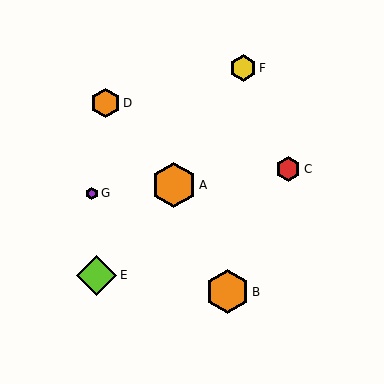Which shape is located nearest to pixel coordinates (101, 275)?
The lime diamond (labeled E) at (97, 275) is nearest to that location.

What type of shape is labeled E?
Shape E is a lime diamond.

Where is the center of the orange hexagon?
The center of the orange hexagon is at (227, 292).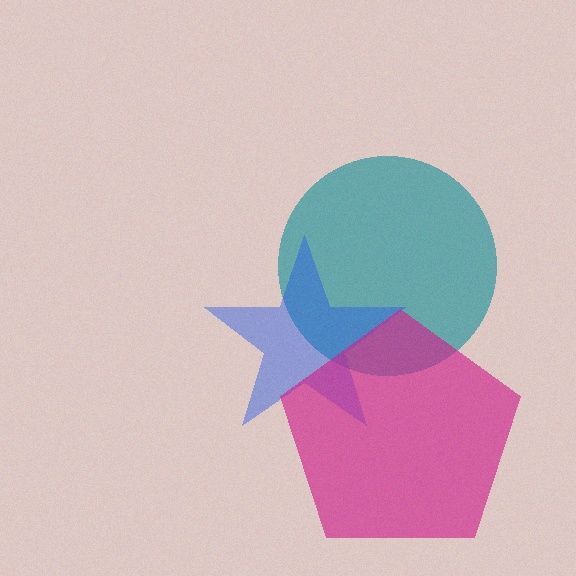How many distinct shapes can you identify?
There are 3 distinct shapes: a teal circle, a blue star, a magenta pentagon.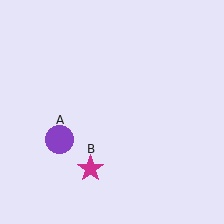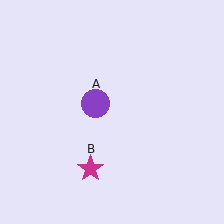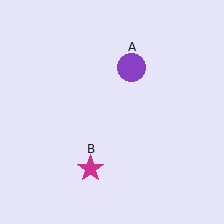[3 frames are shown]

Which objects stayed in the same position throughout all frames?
Magenta star (object B) remained stationary.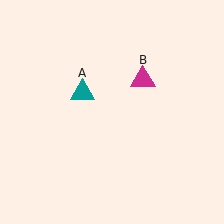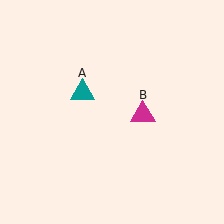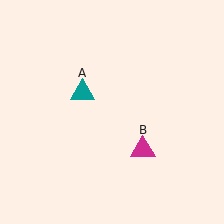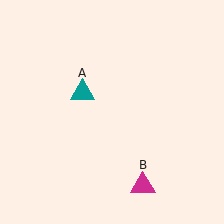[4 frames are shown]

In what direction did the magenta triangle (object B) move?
The magenta triangle (object B) moved down.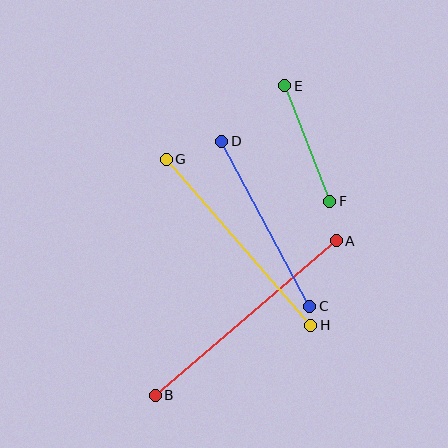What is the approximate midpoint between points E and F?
The midpoint is at approximately (307, 144) pixels.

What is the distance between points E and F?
The distance is approximately 124 pixels.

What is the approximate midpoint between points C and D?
The midpoint is at approximately (266, 224) pixels.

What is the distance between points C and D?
The distance is approximately 187 pixels.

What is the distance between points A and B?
The distance is approximately 238 pixels.